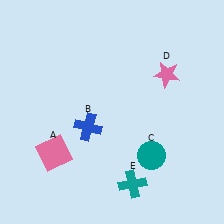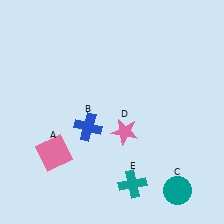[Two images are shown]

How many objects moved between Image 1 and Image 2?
2 objects moved between the two images.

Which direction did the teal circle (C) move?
The teal circle (C) moved down.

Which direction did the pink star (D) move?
The pink star (D) moved down.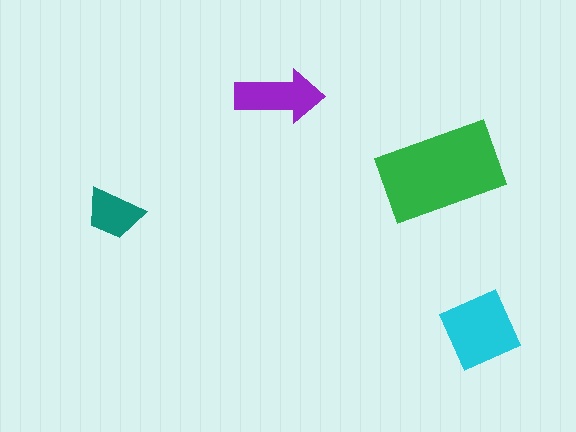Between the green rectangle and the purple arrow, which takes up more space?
The green rectangle.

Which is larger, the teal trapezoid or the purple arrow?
The purple arrow.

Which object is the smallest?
The teal trapezoid.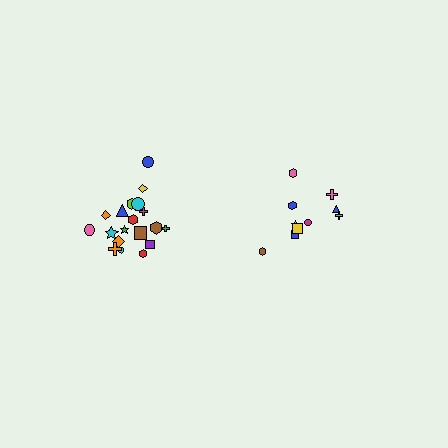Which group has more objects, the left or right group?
The left group.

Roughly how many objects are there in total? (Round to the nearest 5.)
Roughly 30 objects in total.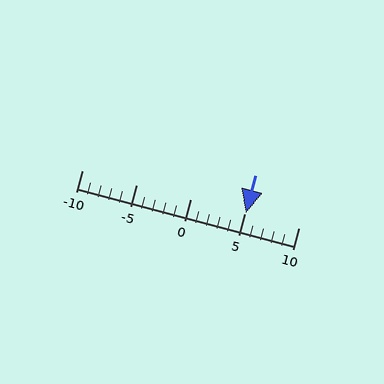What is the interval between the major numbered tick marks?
The major tick marks are spaced 5 units apart.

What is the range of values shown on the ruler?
The ruler shows values from -10 to 10.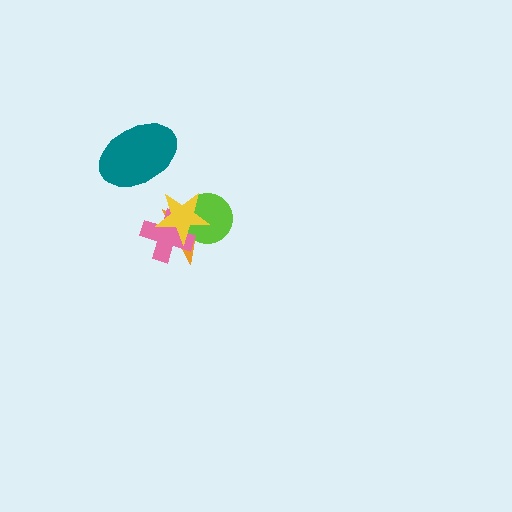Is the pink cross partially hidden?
Yes, it is partially covered by another shape.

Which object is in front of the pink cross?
The yellow star is in front of the pink cross.